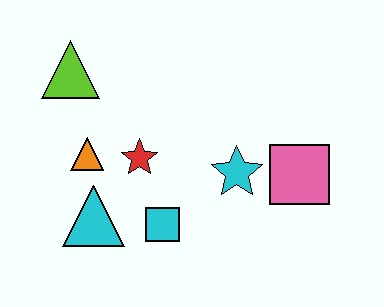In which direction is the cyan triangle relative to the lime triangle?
The cyan triangle is below the lime triangle.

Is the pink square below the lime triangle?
Yes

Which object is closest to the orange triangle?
The red star is closest to the orange triangle.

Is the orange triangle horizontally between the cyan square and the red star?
No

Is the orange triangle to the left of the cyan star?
Yes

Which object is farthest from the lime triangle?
The pink square is farthest from the lime triangle.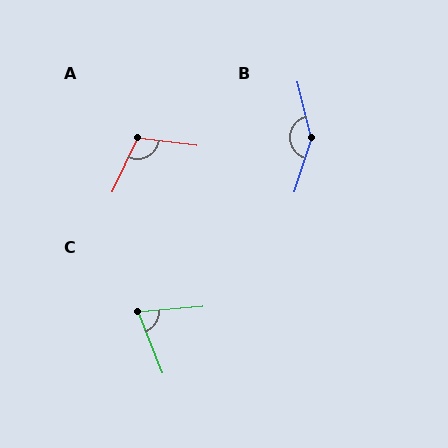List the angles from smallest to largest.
C (73°), A (108°), B (149°).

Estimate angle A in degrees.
Approximately 108 degrees.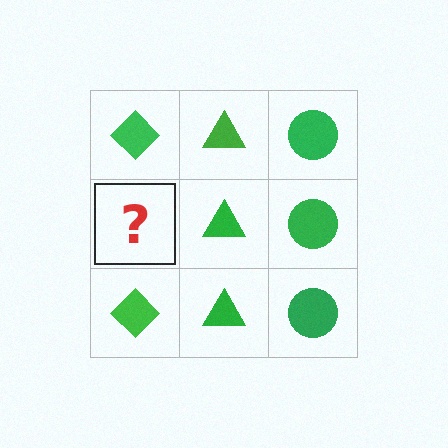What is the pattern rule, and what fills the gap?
The rule is that each column has a consistent shape. The gap should be filled with a green diamond.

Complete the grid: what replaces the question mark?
The question mark should be replaced with a green diamond.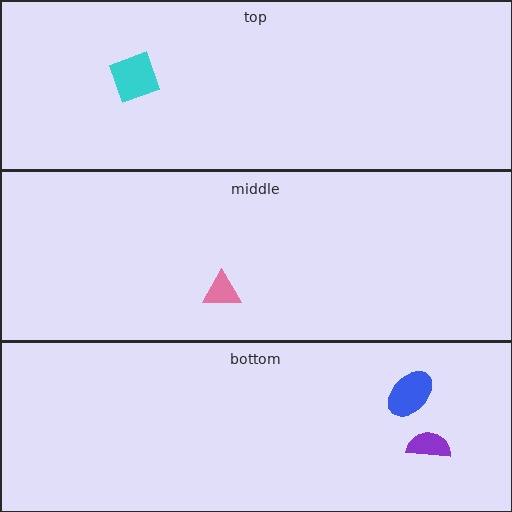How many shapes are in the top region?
1.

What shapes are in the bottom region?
The purple semicircle, the blue ellipse.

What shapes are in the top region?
The cyan diamond.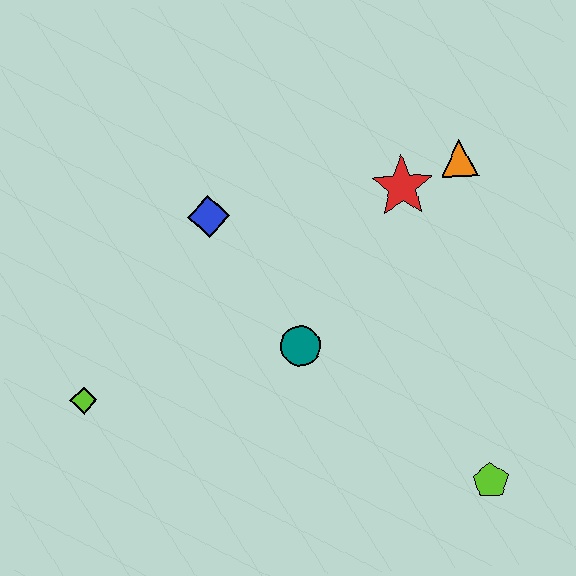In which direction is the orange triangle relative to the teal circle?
The orange triangle is above the teal circle.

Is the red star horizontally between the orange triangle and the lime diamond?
Yes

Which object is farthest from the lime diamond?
The orange triangle is farthest from the lime diamond.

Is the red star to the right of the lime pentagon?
No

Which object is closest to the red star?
The orange triangle is closest to the red star.